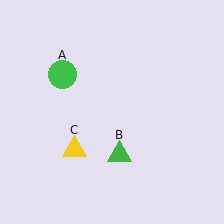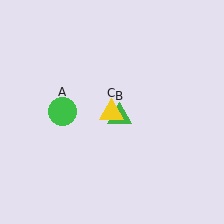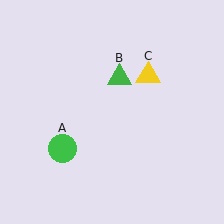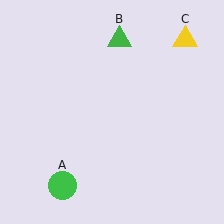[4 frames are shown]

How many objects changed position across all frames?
3 objects changed position: green circle (object A), green triangle (object B), yellow triangle (object C).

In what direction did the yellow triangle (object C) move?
The yellow triangle (object C) moved up and to the right.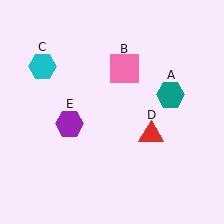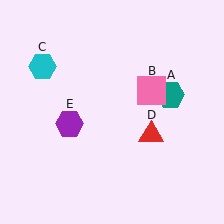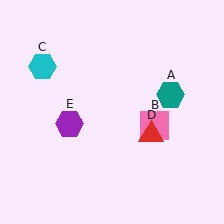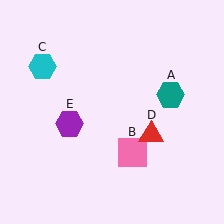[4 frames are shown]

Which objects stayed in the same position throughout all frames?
Teal hexagon (object A) and cyan hexagon (object C) and red triangle (object D) and purple hexagon (object E) remained stationary.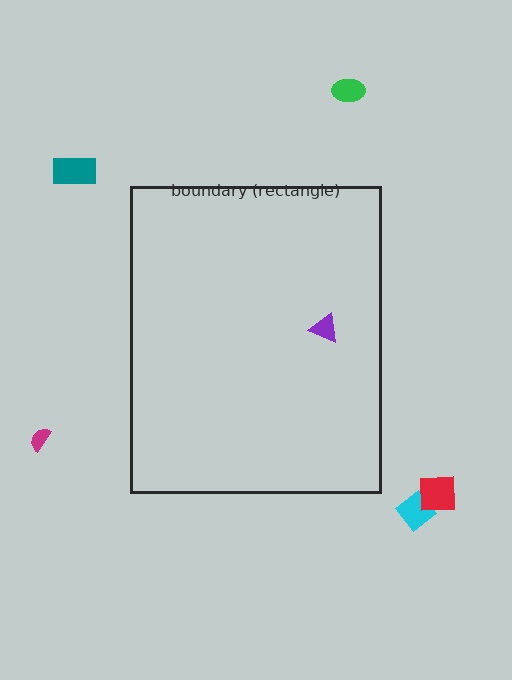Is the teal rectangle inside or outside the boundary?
Outside.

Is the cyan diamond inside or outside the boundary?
Outside.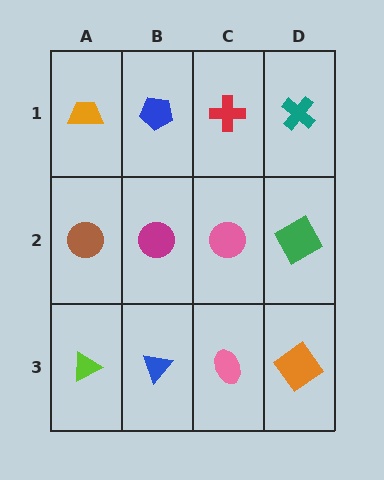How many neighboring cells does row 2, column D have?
3.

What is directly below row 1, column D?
A green square.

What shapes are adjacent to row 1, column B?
A magenta circle (row 2, column B), an orange trapezoid (row 1, column A), a red cross (row 1, column C).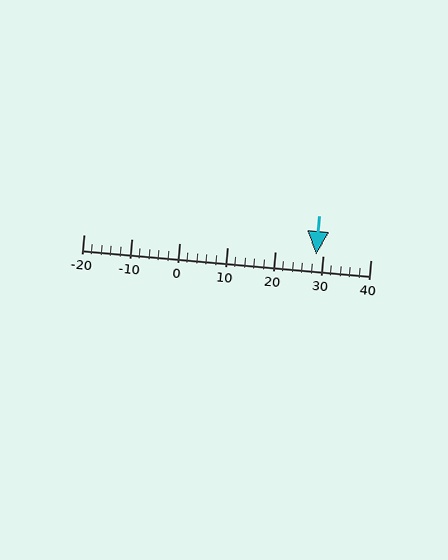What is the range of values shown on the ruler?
The ruler shows values from -20 to 40.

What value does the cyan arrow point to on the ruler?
The cyan arrow points to approximately 29.